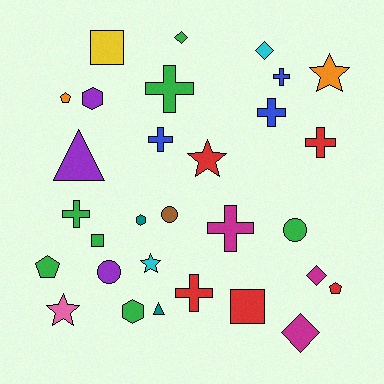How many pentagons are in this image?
There are 3 pentagons.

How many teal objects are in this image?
There are 2 teal objects.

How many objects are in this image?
There are 30 objects.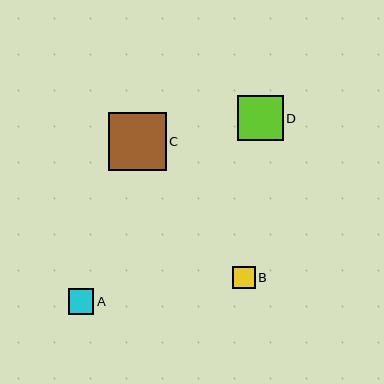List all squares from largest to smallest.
From largest to smallest: C, D, A, B.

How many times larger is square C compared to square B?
Square C is approximately 2.5 times the size of square B.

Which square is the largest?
Square C is the largest with a size of approximately 58 pixels.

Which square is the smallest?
Square B is the smallest with a size of approximately 23 pixels.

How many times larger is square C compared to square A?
Square C is approximately 2.2 times the size of square A.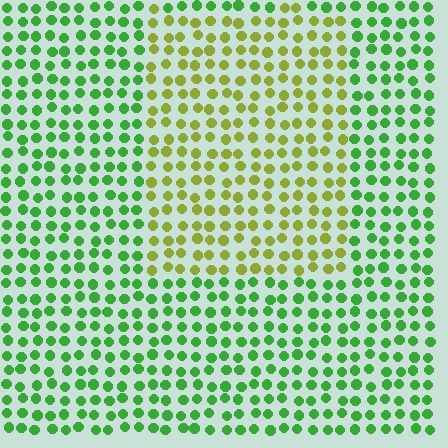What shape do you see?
I see a rectangle.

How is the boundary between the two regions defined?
The boundary is defined purely by a slight shift in hue (about 46 degrees). Spacing, size, and orientation are identical on both sides.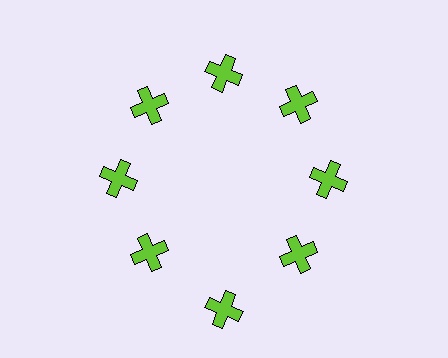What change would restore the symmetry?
The symmetry would be restored by moving it inward, back onto the ring so that all 8 crosses sit at equal angles and equal distance from the center.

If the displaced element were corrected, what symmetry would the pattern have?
It would have 8-fold rotational symmetry — the pattern would map onto itself every 45 degrees.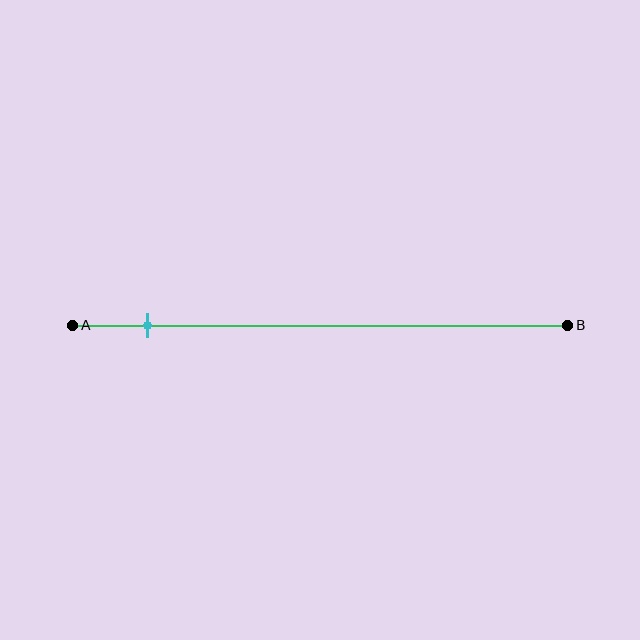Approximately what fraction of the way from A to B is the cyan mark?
The cyan mark is approximately 15% of the way from A to B.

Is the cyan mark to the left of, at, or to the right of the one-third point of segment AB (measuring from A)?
The cyan mark is to the left of the one-third point of segment AB.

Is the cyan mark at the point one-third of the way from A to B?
No, the mark is at about 15% from A, not at the 33% one-third point.